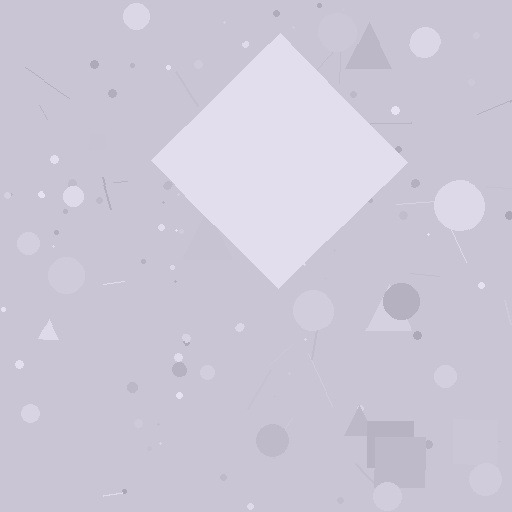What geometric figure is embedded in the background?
A diamond is embedded in the background.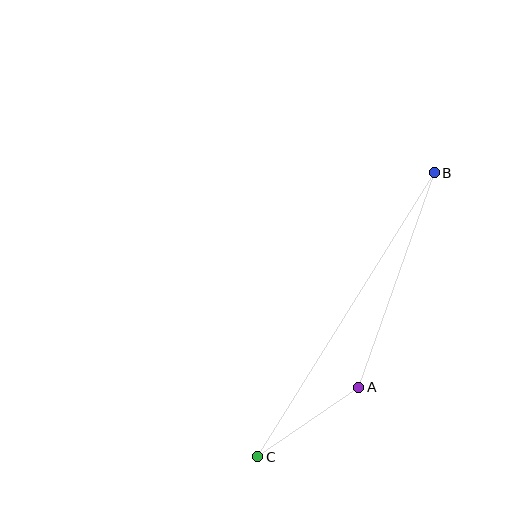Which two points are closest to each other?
Points A and C are closest to each other.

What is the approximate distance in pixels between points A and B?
The distance between A and B is approximately 227 pixels.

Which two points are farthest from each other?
Points B and C are farthest from each other.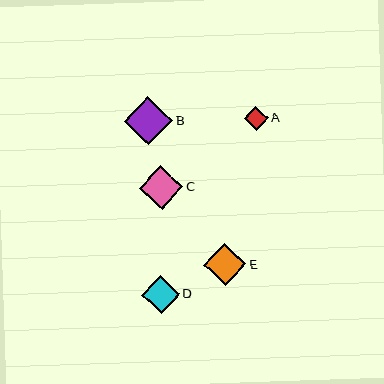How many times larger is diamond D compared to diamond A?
Diamond D is approximately 1.6 times the size of diamond A.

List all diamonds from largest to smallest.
From largest to smallest: B, C, E, D, A.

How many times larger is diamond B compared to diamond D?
Diamond B is approximately 1.3 times the size of diamond D.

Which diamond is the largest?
Diamond B is the largest with a size of approximately 48 pixels.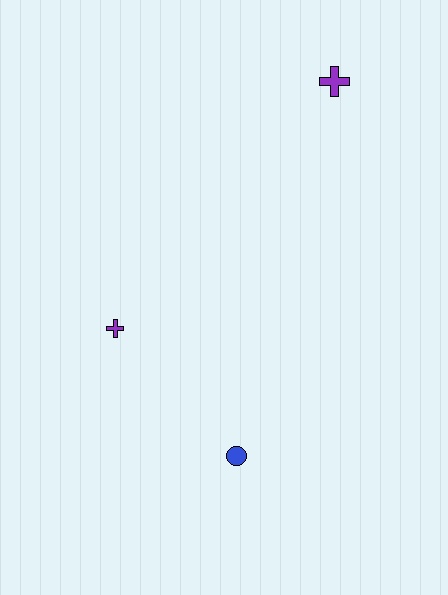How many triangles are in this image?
There are no triangles.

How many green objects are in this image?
There are no green objects.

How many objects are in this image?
There are 3 objects.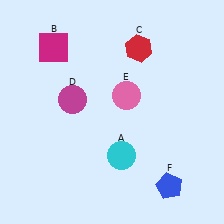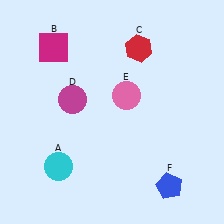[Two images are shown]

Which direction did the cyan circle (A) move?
The cyan circle (A) moved left.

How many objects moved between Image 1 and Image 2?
1 object moved between the two images.